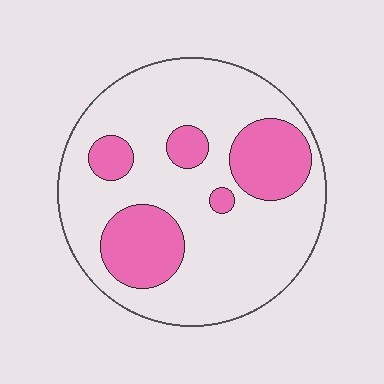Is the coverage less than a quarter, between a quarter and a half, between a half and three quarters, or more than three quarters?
Between a quarter and a half.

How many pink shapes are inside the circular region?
5.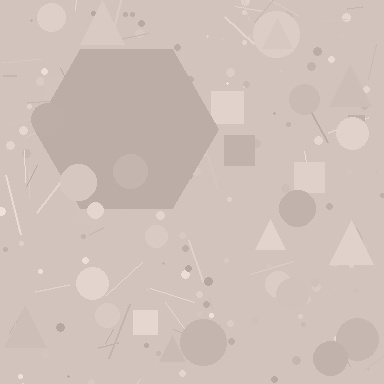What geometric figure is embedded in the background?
A hexagon is embedded in the background.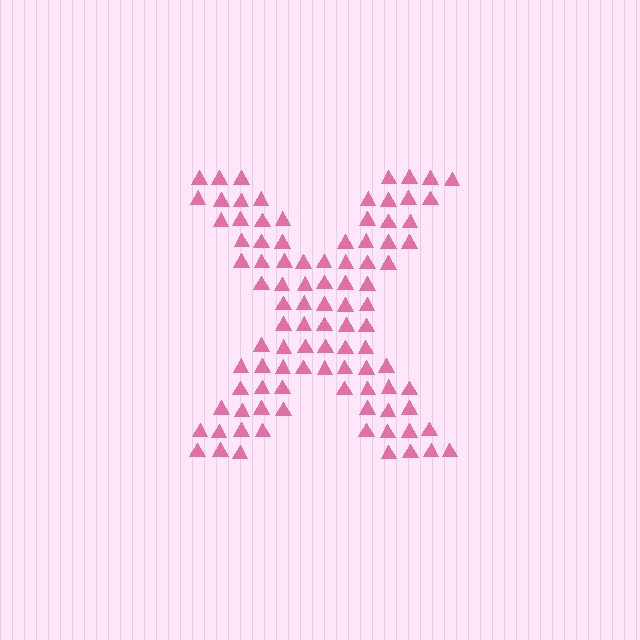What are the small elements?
The small elements are triangles.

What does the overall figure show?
The overall figure shows the letter X.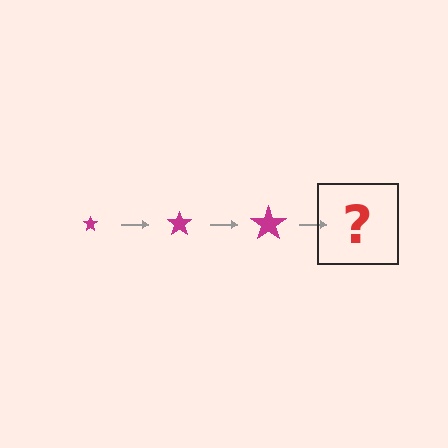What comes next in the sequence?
The next element should be a magenta star, larger than the previous one.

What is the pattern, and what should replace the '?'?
The pattern is that the star gets progressively larger each step. The '?' should be a magenta star, larger than the previous one.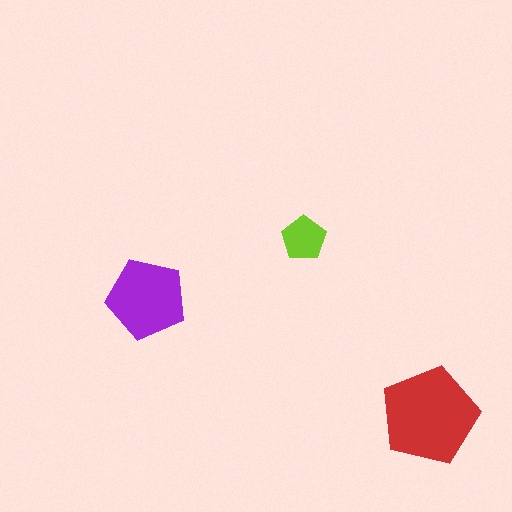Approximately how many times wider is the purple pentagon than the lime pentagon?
About 2 times wider.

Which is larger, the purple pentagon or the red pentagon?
The red one.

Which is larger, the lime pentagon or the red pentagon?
The red one.